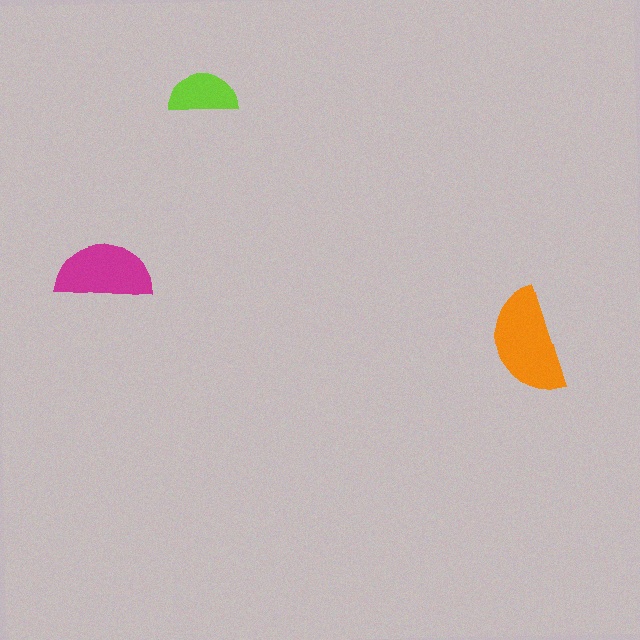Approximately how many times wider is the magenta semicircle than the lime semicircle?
About 1.5 times wider.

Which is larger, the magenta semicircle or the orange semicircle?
The orange one.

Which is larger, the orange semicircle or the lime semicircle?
The orange one.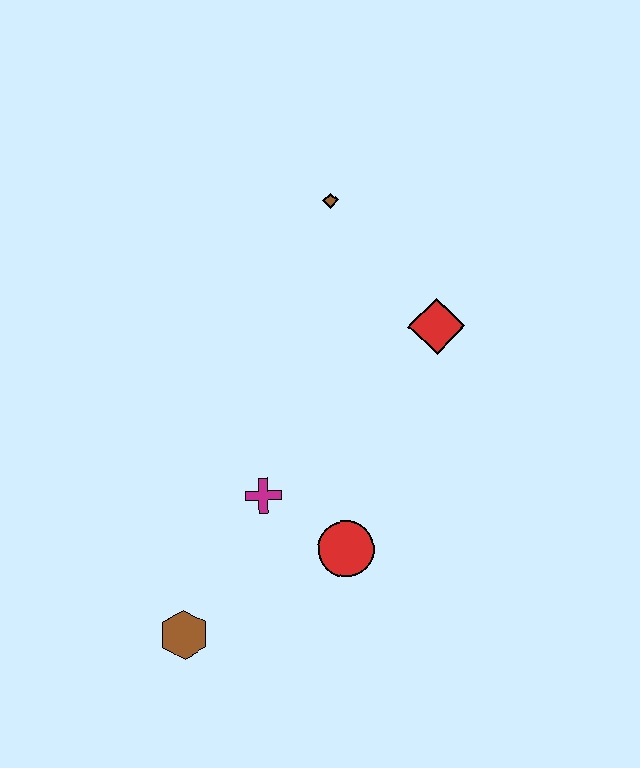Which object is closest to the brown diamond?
The red diamond is closest to the brown diamond.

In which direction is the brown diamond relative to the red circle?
The brown diamond is above the red circle.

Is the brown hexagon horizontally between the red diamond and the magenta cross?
No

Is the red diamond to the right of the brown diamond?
Yes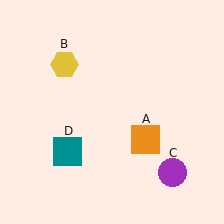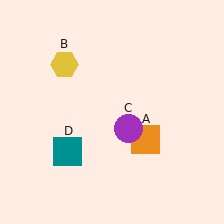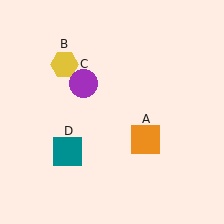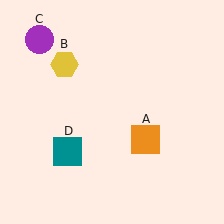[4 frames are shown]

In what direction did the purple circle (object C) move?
The purple circle (object C) moved up and to the left.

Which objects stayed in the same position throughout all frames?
Orange square (object A) and yellow hexagon (object B) and teal square (object D) remained stationary.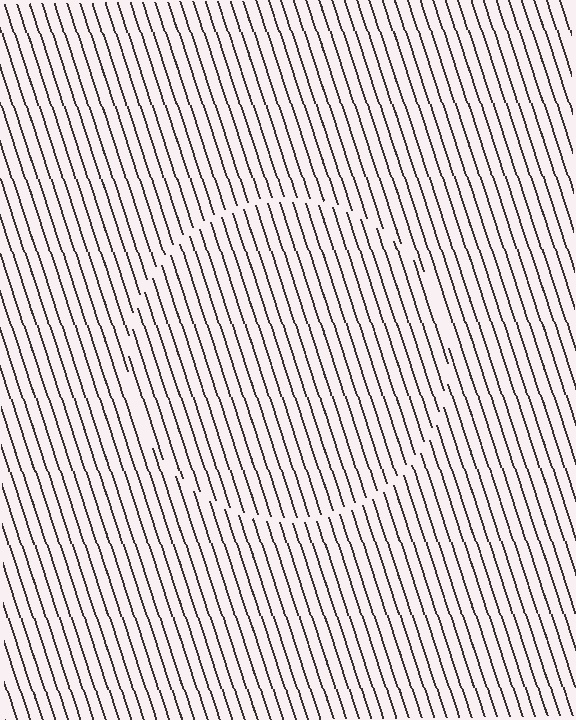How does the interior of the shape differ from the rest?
The interior of the shape contains the same grating, shifted by half a period — the contour is defined by the phase discontinuity where line-ends from the inner and outer gratings abut.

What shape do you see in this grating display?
An illusory circle. The interior of the shape contains the same grating, shifted by half a period — the contour is defined by the phase discontinuity where line-ends from the inner and outer gratings abut.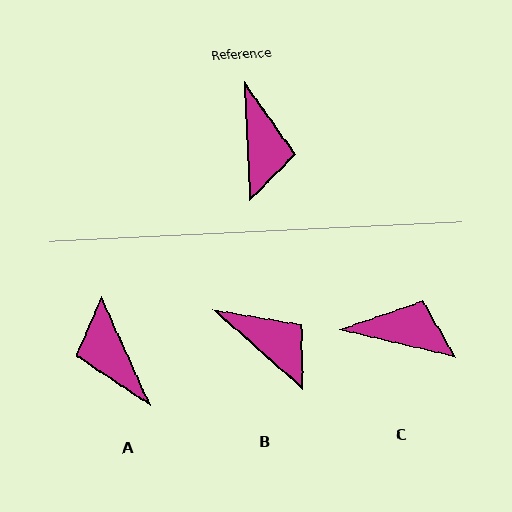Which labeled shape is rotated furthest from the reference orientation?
A, about 158 degrees away.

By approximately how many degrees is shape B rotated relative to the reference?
Approximately 46 degrees counter-clockwise.